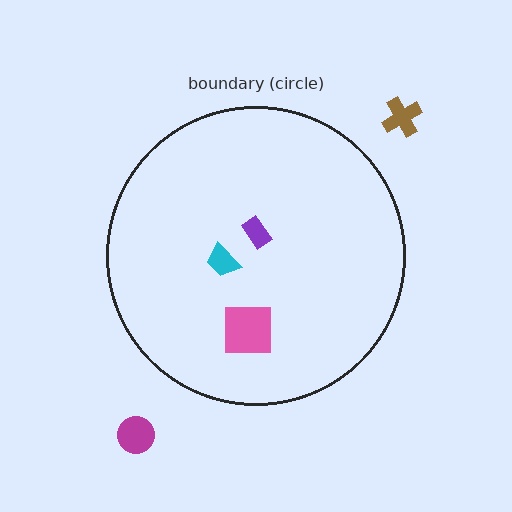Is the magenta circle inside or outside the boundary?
Outside.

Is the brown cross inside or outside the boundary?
Outside.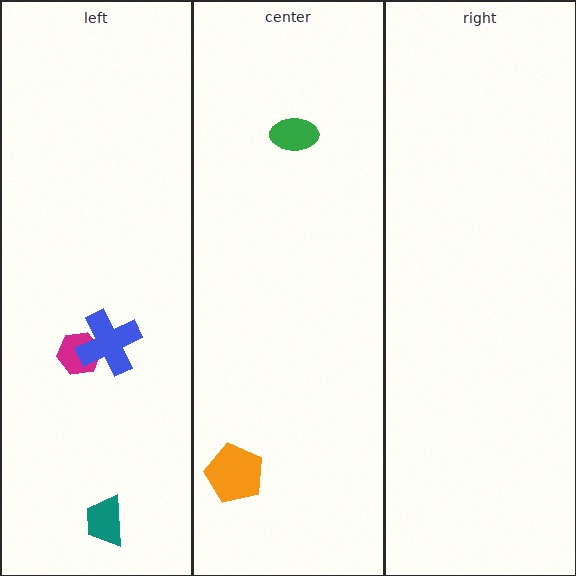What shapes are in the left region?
The magenta hexagon, the teal trapezoid, the blue cross.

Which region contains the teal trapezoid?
The left region.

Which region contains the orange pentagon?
The center region.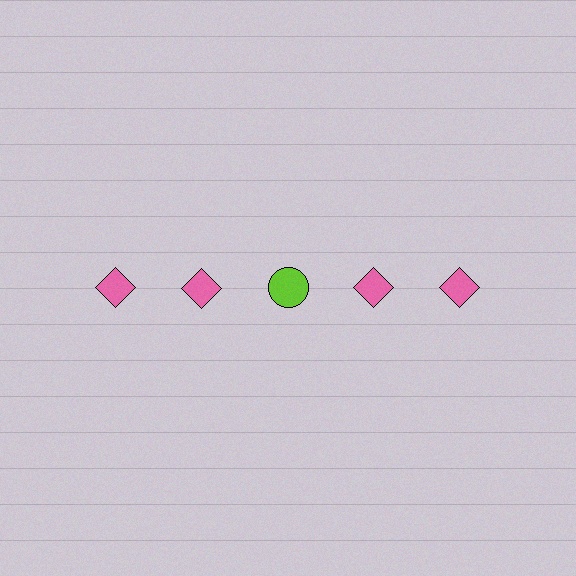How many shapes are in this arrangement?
There are 5 shapes arranged in a grid pattern.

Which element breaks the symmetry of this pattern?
The lime circle in the top row, center column breaks the symmetry. All other shapes are pink diamonds.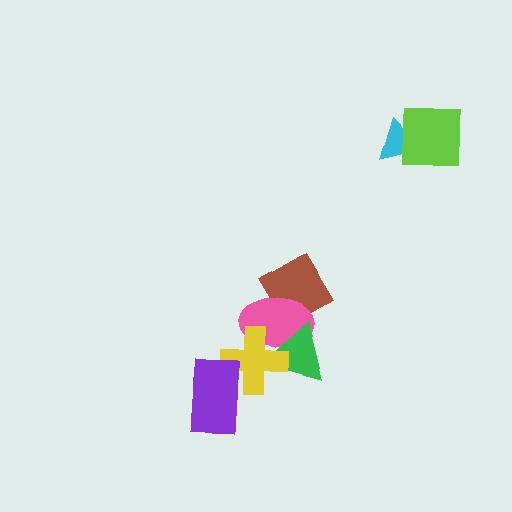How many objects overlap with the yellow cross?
3 objects overlap with the yellow cross.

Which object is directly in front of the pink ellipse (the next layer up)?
The green triangle is directly in front of the pink ellipse.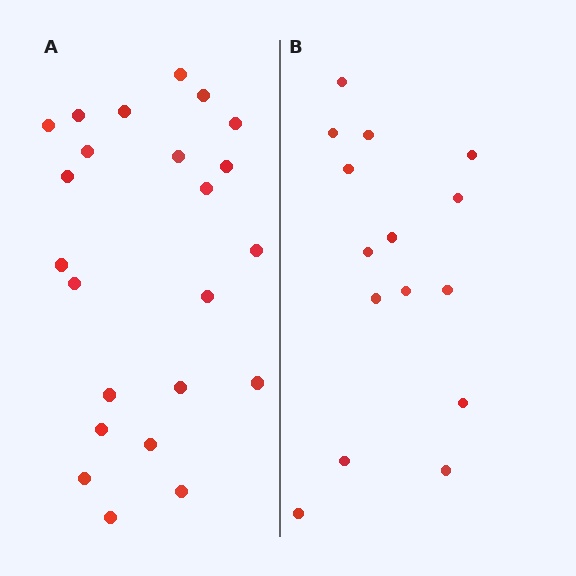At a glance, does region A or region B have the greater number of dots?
Region A (the left region) has more dots.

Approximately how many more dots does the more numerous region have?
Region A has roughly 8 or so more dots than region B.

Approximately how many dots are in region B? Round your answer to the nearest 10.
About 20 dots. (The exact count is 15, which rounds to 20.)